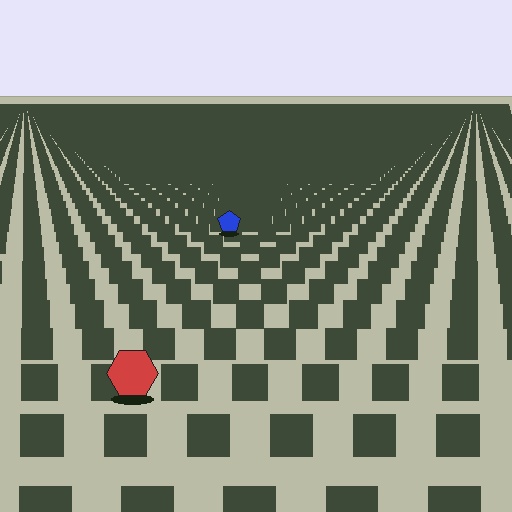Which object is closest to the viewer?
The red hexagon is closest. The texture marks near it are larger and more spread out.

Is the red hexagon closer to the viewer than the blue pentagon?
Yes. The red hexagon is closer — you can tell from the texture gradient: the ground texture is coarser near it.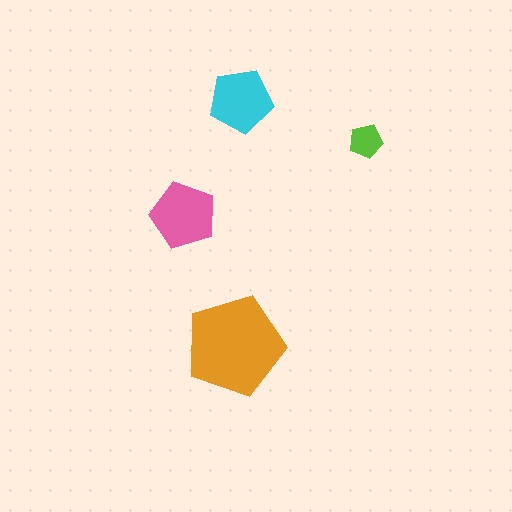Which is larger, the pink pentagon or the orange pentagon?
The orange one.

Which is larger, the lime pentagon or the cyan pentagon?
The cyan one.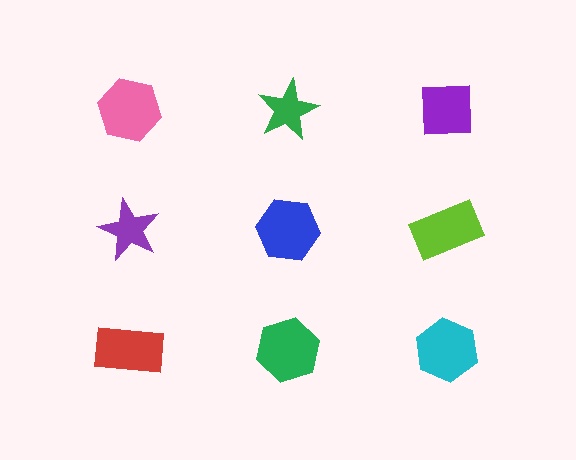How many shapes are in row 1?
3 shapes.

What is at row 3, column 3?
A cyan hexagon.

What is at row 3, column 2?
A green hexagon.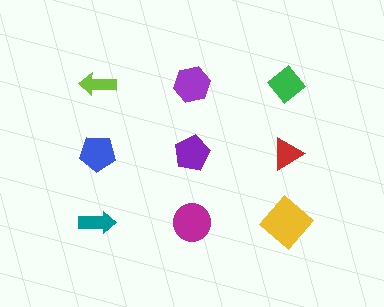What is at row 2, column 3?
A red triangle.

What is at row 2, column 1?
A blue pentagon.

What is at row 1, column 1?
A lime arrow.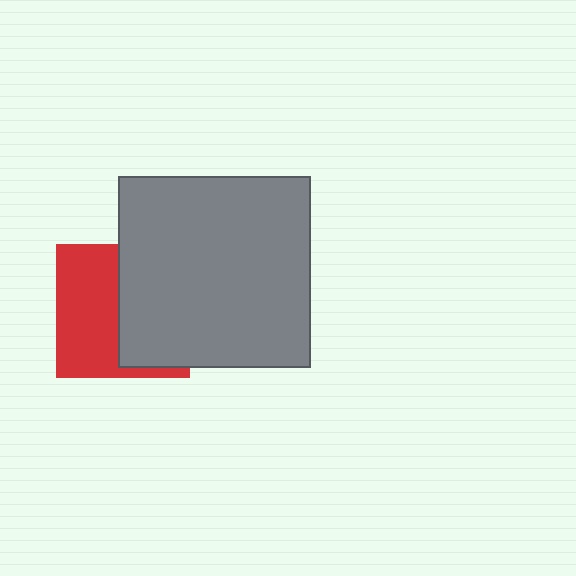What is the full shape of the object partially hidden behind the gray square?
The partially hidden object is a red square.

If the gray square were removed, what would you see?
You would see the complete red square.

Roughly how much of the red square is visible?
About half of it is visible (roughly 50%).